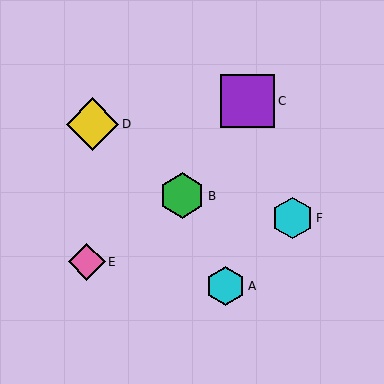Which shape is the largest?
The purple square (labeled C) is the largest.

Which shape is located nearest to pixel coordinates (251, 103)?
The purple square (labeled C) at (248, 101) is nearest to that location.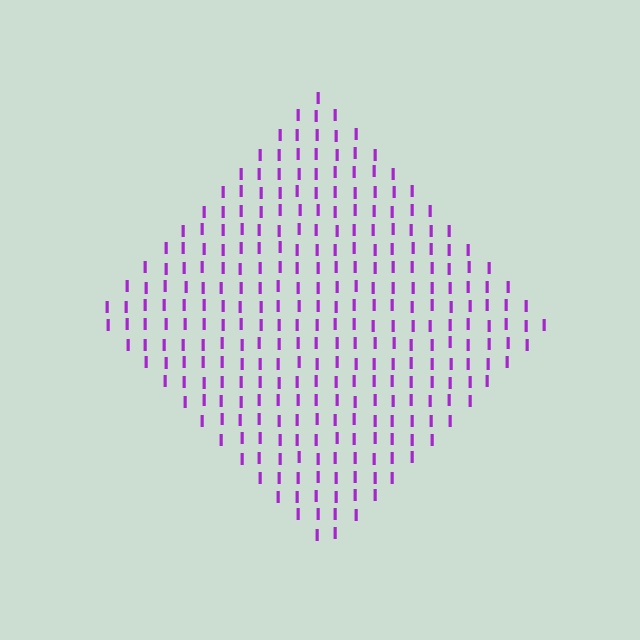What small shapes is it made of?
It is made of small letter I's.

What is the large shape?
The large shape is a diamond.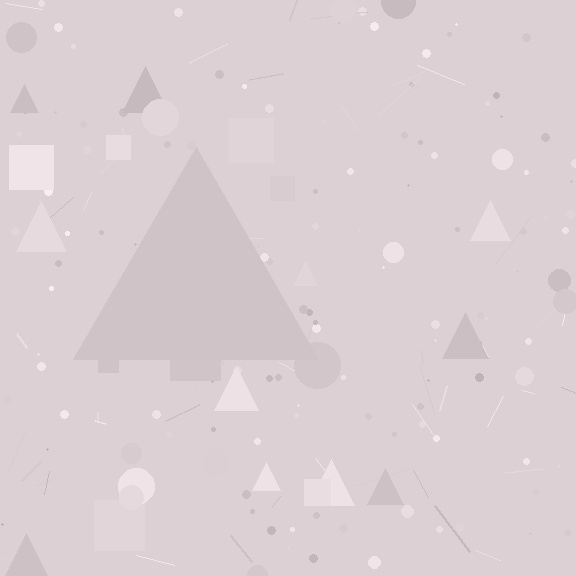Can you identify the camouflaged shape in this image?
The camouflaged shape is a triangle.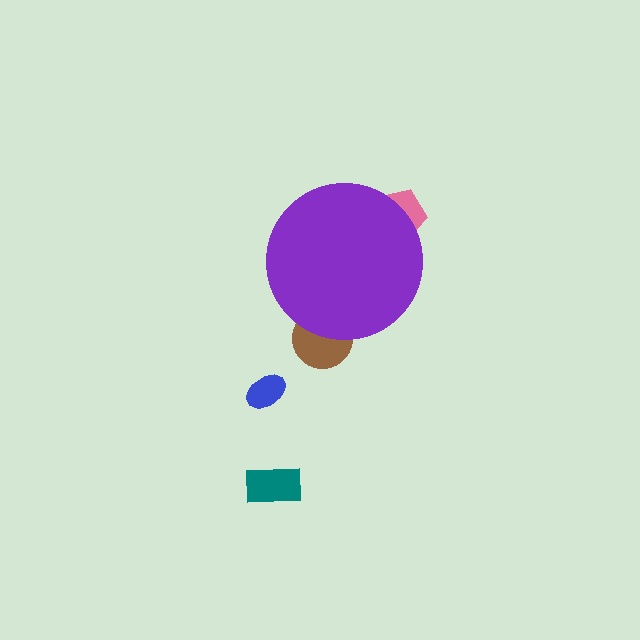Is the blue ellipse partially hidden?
No, the blue ellipse is fully visible.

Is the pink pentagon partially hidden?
Yes, the pink pentagon is partially hidden behind the purple circle.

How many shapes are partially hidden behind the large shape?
2 shapes are partially hidden.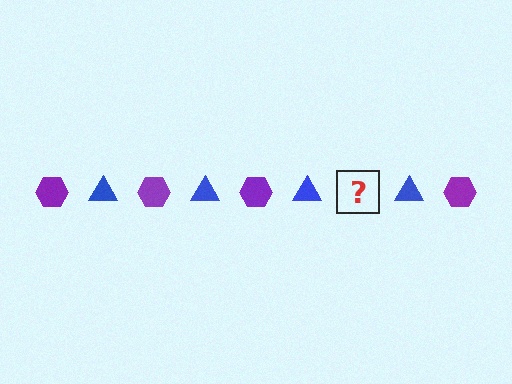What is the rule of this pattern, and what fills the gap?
The rule is that the pattern alternates between purple hexagon and blue triangle. The gap should be filled with a purple hexagon.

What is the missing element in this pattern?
The missing element is a purple hexagon.